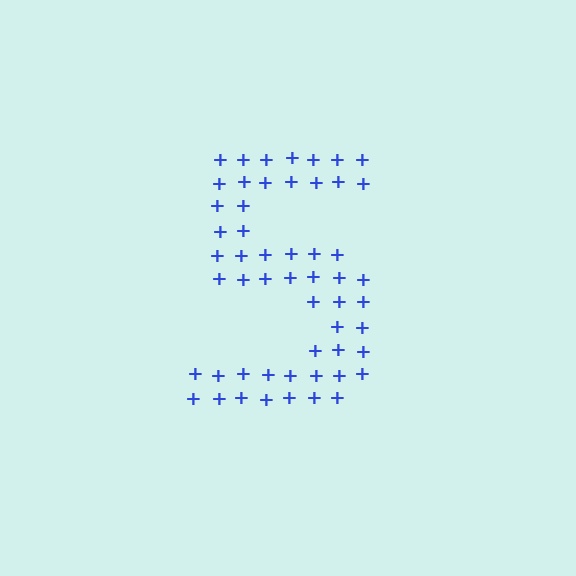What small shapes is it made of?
It is made of small plus signs.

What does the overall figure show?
The overall figure shows the digit 5.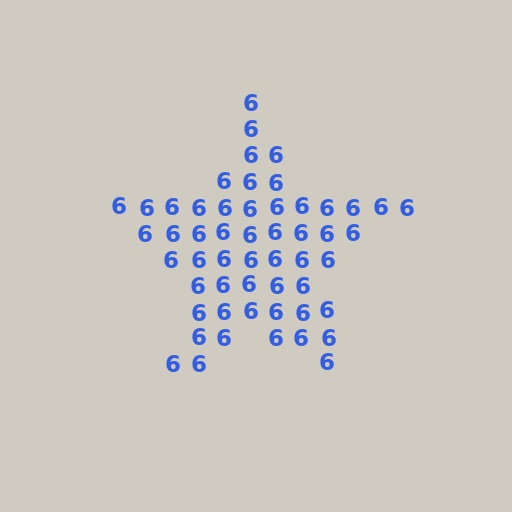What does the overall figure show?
The overall figure shows a star.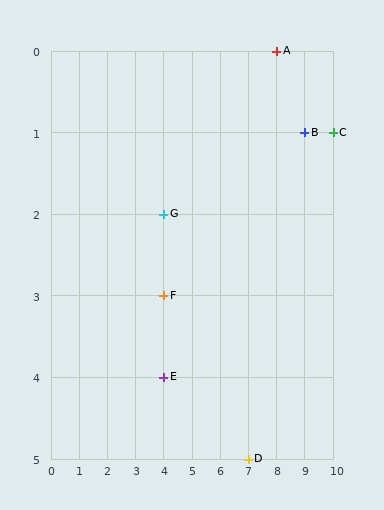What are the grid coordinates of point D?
Point D is at grid coordinates (7, 5).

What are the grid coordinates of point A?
Point A is at grid coordinates (8, 0).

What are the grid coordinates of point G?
Point G is at grid coordinates (4, 2).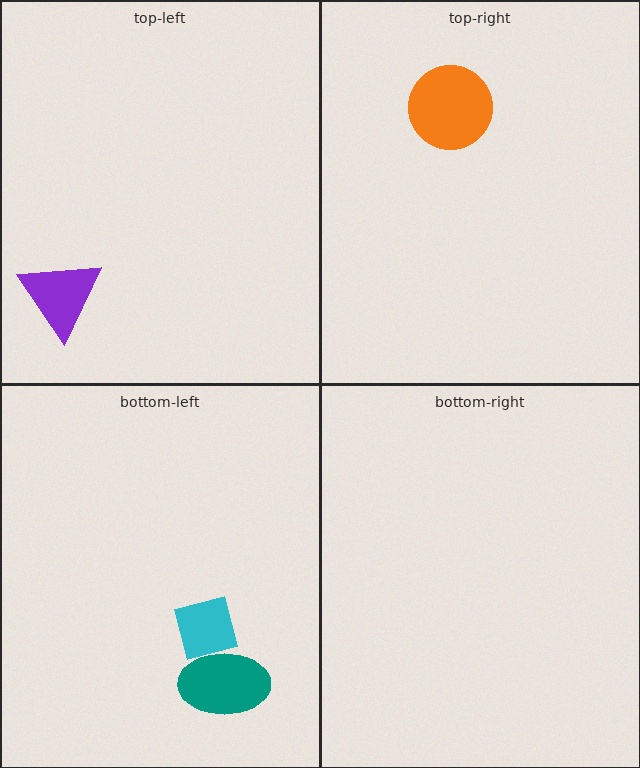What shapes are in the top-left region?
The purple triangle.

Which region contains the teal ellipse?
The bottom-left region.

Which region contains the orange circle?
The top-right region.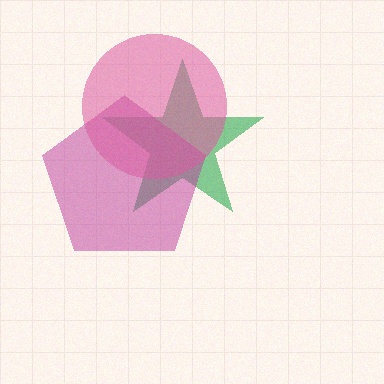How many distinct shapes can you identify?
There are 3 distinct shapes: a green star, a magenta pentagon, a pink circle.